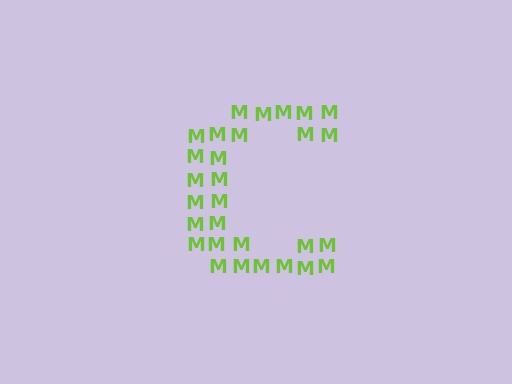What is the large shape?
The large shape is the letter C.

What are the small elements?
The small elements are letter M's.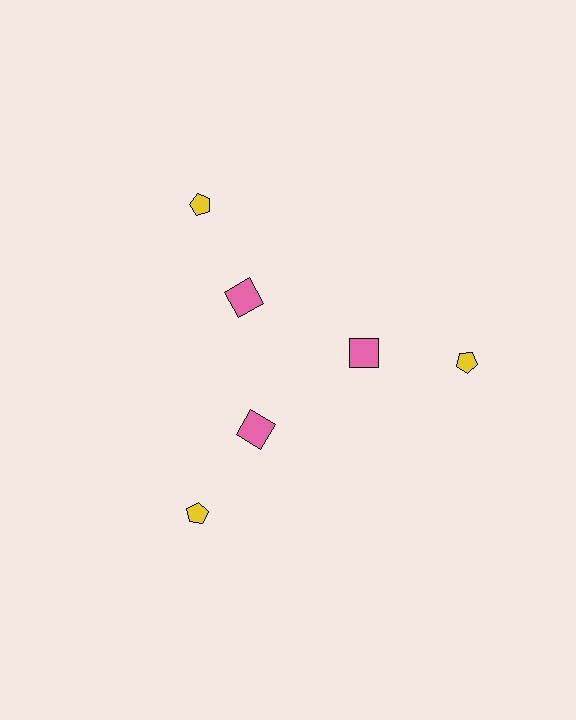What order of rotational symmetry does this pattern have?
This pattern has 3-fold rotational symmetry.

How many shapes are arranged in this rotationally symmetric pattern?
There are 6 shapes, arranged in 3 groups of 2.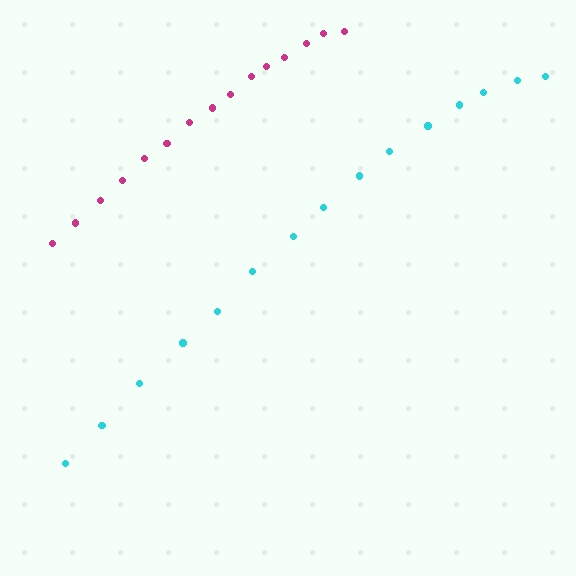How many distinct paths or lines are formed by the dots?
There are 2 distinct paths.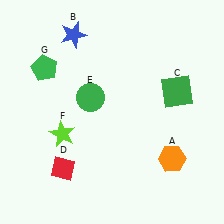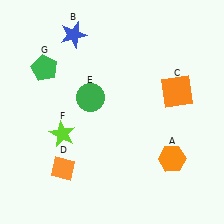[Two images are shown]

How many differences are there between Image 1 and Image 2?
There are 2 differences between the two images.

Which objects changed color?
C changed from green to orange. D changed from red to orange.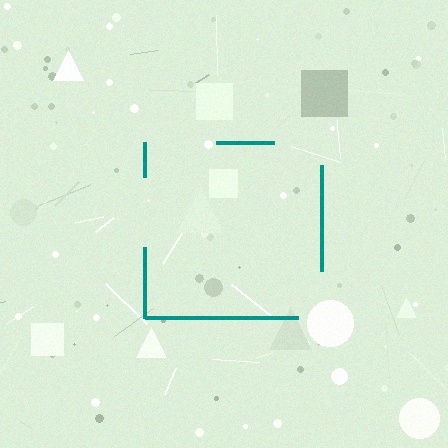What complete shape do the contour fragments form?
The contour fragments form a square.